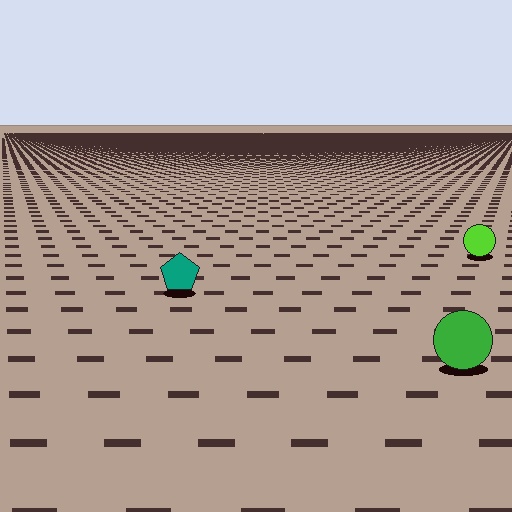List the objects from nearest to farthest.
From nearest to farthest: the green circle, the teal pentagon, the lime circle.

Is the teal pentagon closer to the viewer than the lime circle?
Yes. The teal pentagon is closer — you can tell from the texture gradient: the ground texture is coarser near it.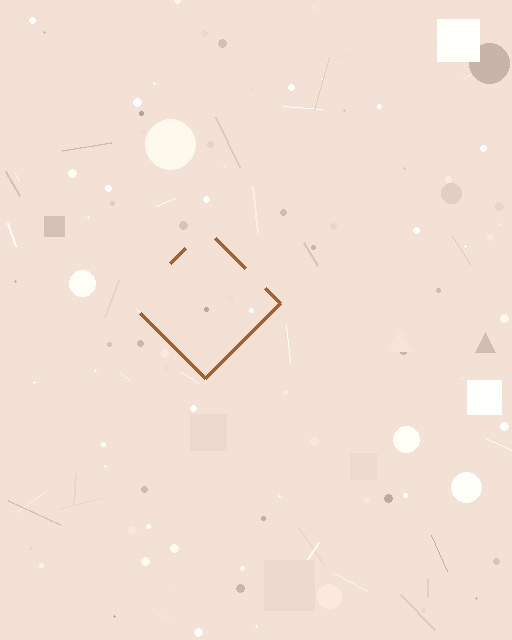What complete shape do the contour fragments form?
The contour fragments form a diamond.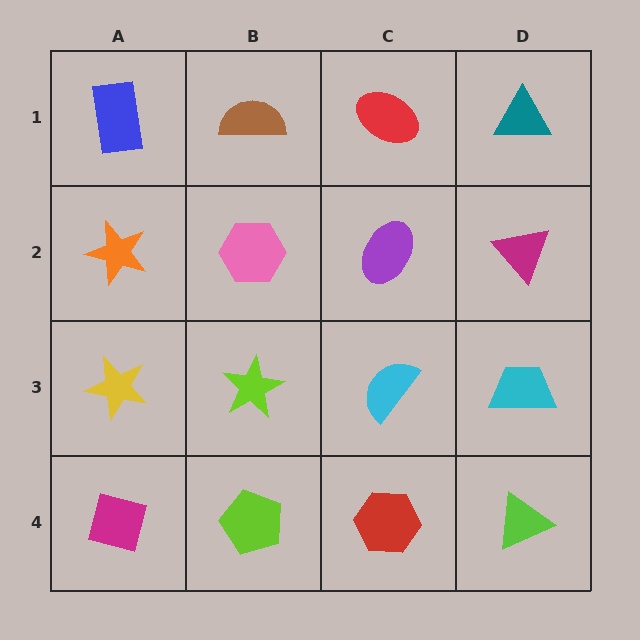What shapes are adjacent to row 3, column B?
A pink hexagon (row 2, column B), a lime pentagon (row 4, column B), a yellow star (row 3, column A), a cyan semicircle (row 3, column C).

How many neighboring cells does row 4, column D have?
2.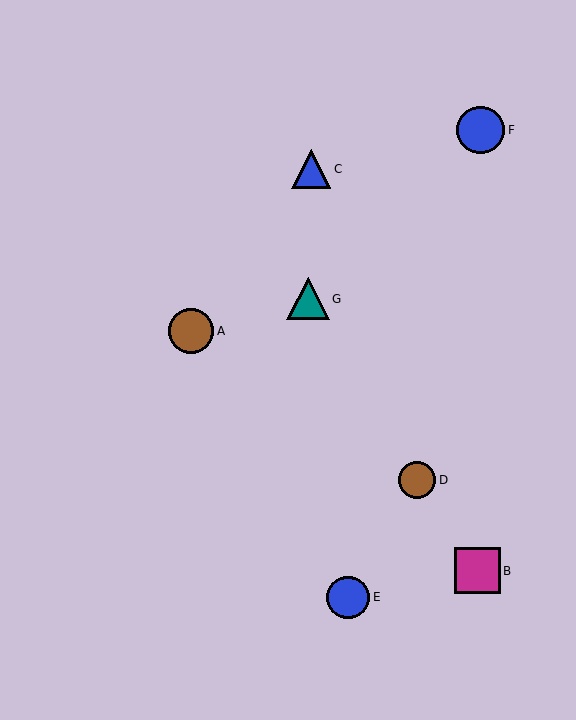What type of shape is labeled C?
Shape C is a blue triangle.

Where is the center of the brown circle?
The center of the brown circle is at (417, 480).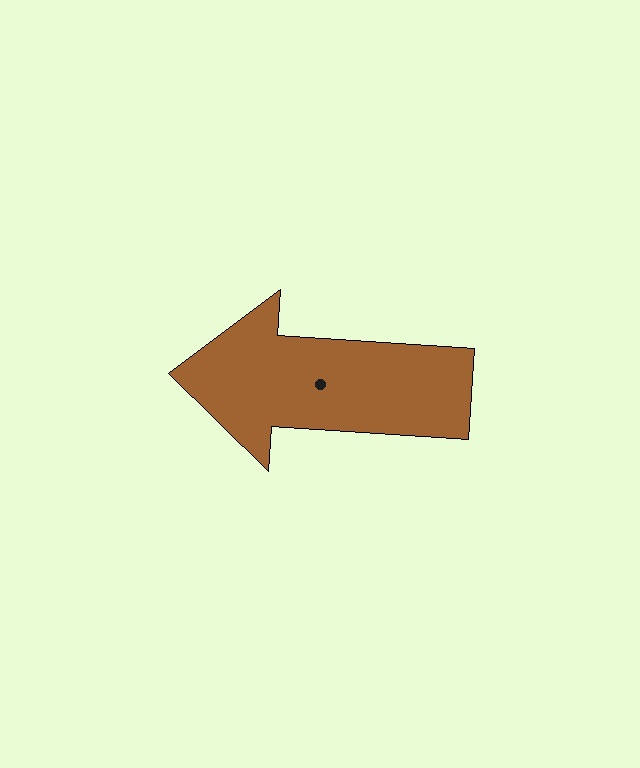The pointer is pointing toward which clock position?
Roughly 9 o'clock.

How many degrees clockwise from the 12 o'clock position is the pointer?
Approximately 274 degrees.